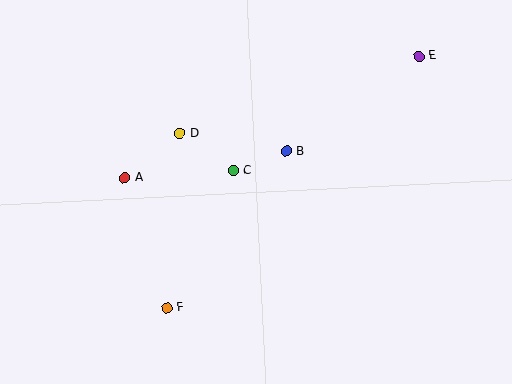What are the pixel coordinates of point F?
Point F is at (167, 308).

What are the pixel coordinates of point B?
Point B is at (286, 151).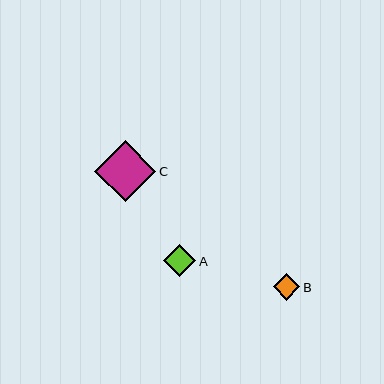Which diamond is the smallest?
Diamond B is the smallest with a size of approximately 27 pixels.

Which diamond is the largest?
Diamond C is the largest with a size of approximately 62 pixels.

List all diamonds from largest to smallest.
From largest to smallest: C, A, B.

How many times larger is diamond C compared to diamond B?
Diamond C is approximately 2.3 times the size of diamond B.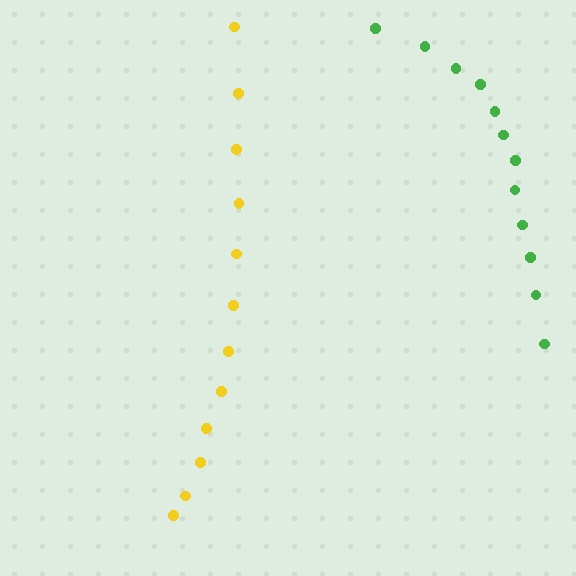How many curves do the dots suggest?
There are 2 distinct paths.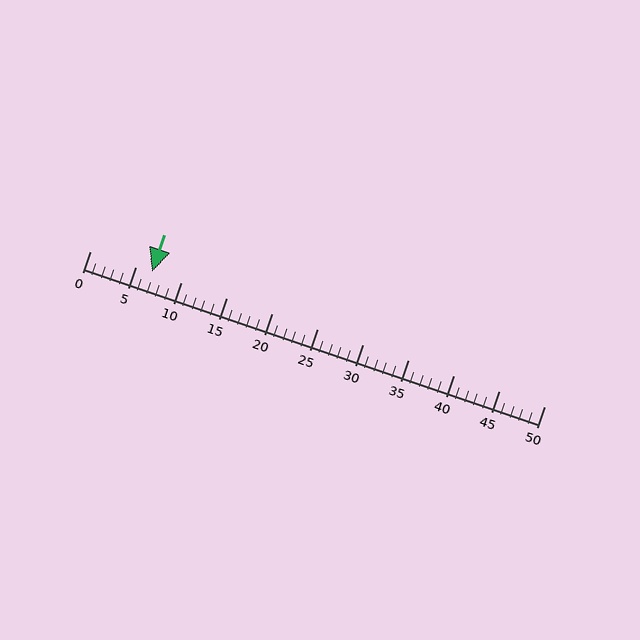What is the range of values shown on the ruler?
The ruler shows values from 0 to 50.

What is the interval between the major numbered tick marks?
The major tick marks are spaced 5 units apart.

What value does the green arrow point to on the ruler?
The green arrow points to approximately 7.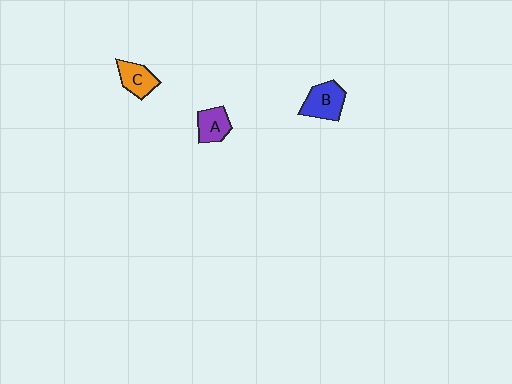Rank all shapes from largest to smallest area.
From largest to smallest: B (blue), C (orange), A (purple).